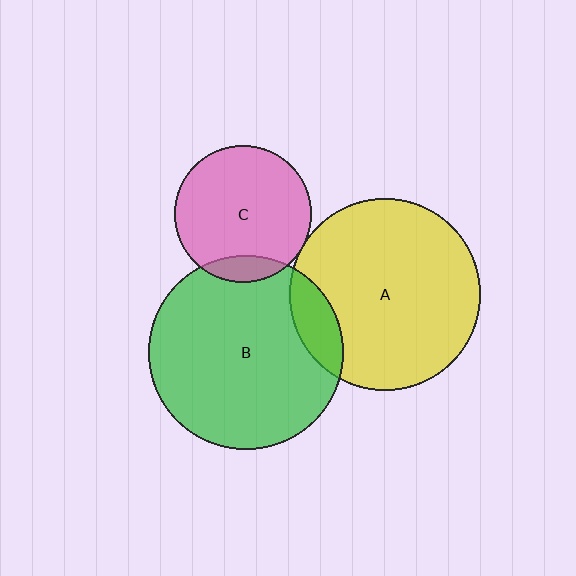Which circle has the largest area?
Circle B (green).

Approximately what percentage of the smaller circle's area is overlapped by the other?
Approximately 10%.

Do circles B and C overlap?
Yes.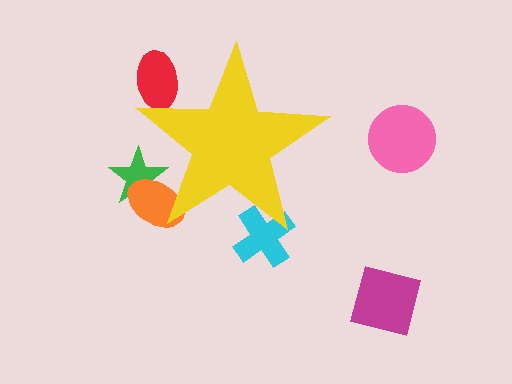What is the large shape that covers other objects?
A yellow star.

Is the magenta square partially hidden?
No, the magenta square is fully visible.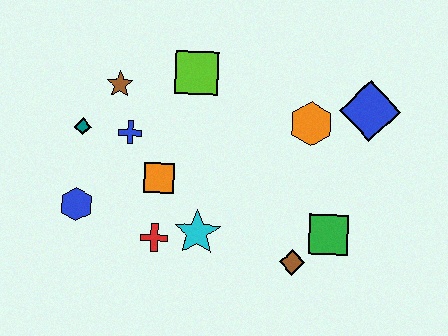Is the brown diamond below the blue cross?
Yes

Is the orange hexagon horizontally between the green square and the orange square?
Yes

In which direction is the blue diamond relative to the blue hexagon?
The blue diamond is to the right of the blue hexagon.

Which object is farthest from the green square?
The teal diamond is farthest from the green square.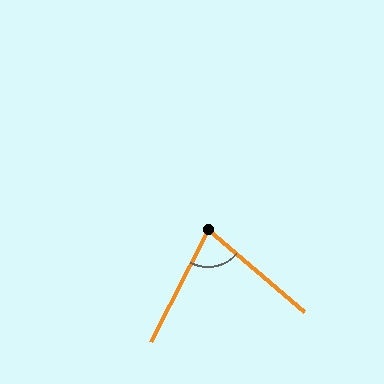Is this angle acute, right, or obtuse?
It is acute.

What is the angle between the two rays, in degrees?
Approximately 76 degrees.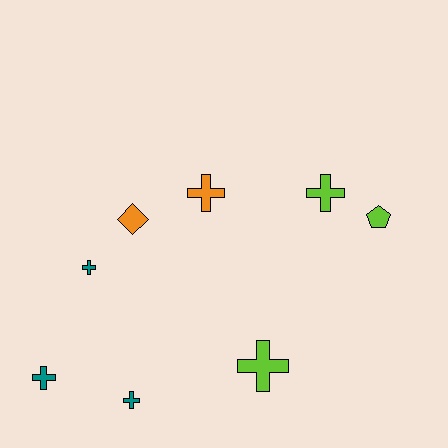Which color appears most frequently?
Teal, with 3 objects.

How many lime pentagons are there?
There is 1 lime pentagon.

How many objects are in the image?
There are 8 objects.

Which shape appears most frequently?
Cross, with 6 objects.